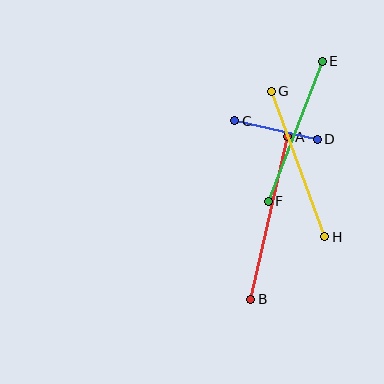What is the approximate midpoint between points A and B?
The midpoint is at approximately (269, 218) pixels.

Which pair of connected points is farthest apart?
Points A and B are farthest apart.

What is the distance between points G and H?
The distance is approximately 155 pixels.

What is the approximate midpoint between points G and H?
The midpoint is at approximately (298, 164) pixels.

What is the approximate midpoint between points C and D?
The midpoint is at approximately (276, 130) pixels.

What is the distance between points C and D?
The distance is approximately 84 pixels.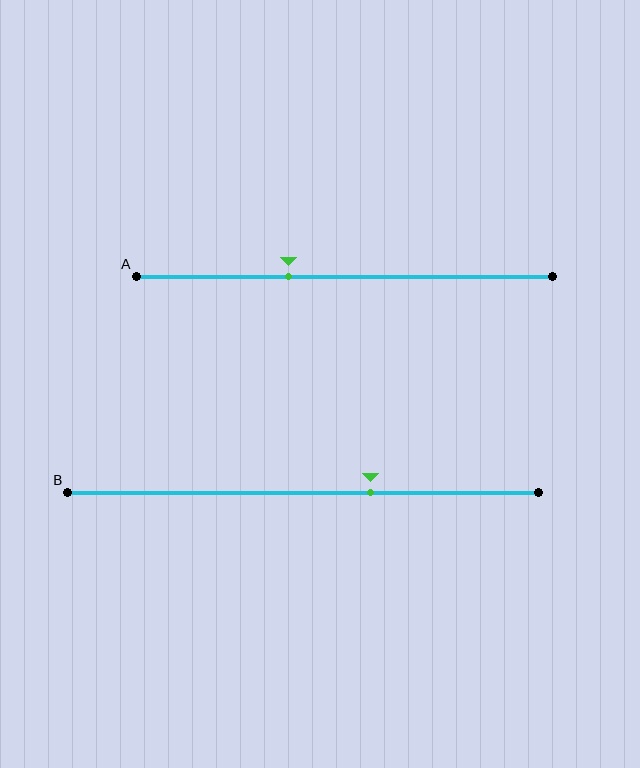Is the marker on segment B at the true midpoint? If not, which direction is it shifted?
No, the marker on segment B is shifted to the right by about 14% of the segment length.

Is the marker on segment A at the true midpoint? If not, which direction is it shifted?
No, the marker on segment A is shifted to the left by about 14% of the segment length.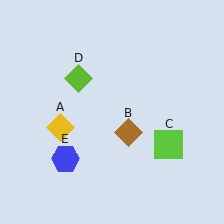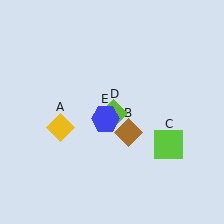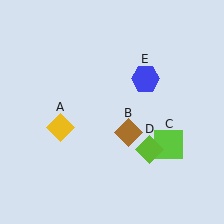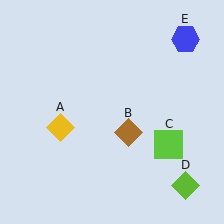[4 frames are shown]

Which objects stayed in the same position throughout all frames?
Yellow diamond (object A) and brown diamond (object B) and lime square (object C) remained stationary.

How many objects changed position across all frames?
2 objects changed position: lime diamond (object D), blue hexagon (object E).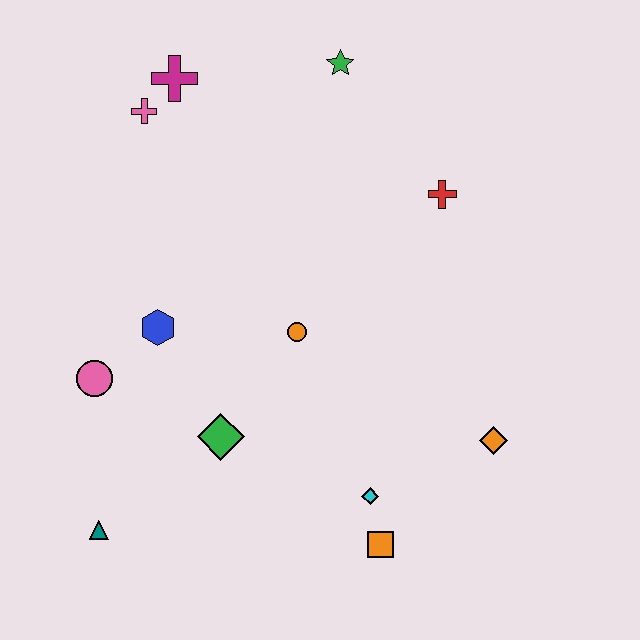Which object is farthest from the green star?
The teal triangle is farthest from the green star.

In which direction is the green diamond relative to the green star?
The green diamond is below the green star.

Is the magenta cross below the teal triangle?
No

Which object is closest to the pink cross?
The magenta cross is closest to the pink cross.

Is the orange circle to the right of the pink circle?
Yes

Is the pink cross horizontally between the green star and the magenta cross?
No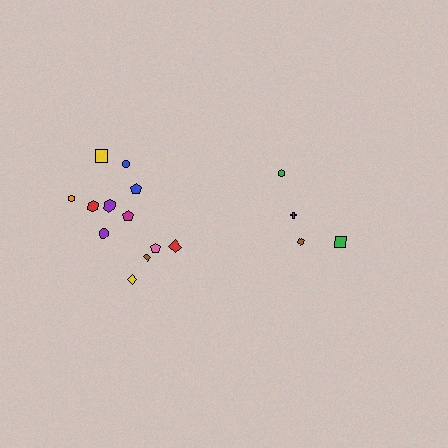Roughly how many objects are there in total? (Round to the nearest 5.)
Roughly 15 objects in total.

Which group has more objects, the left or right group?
The left group.